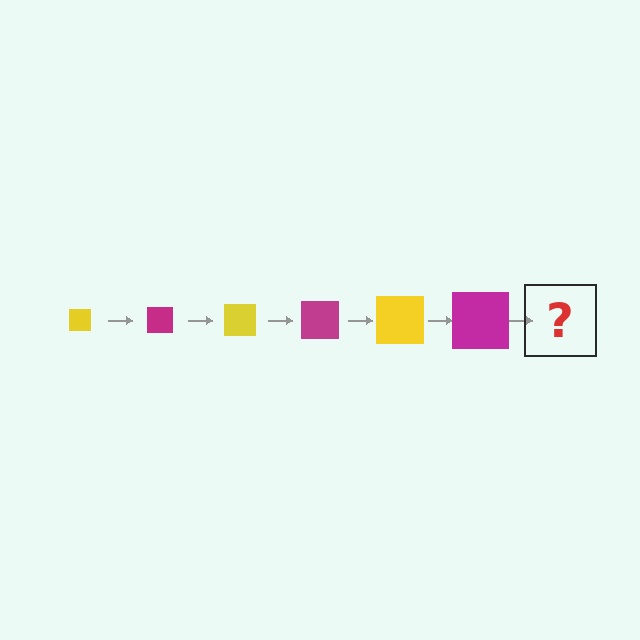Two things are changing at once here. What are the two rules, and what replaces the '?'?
The two rules are that the square grows larger each step and the color cycles through yellow and magenta. The '?' should be a yellow square, larger than the previous one.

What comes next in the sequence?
The next element should be a yellow square, larger than the previous one.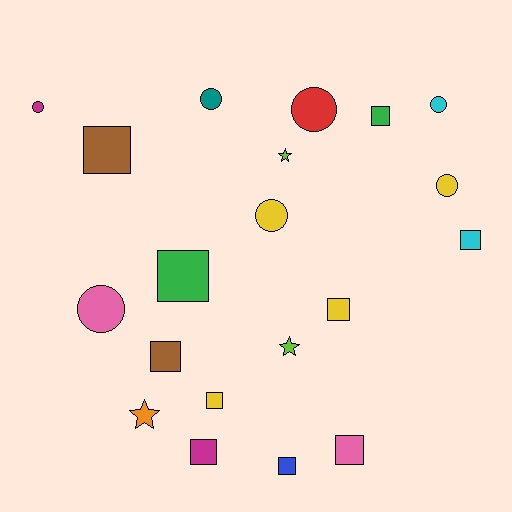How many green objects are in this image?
There are 2 green objects.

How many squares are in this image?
There are 10 squares.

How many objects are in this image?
There are 20 objects.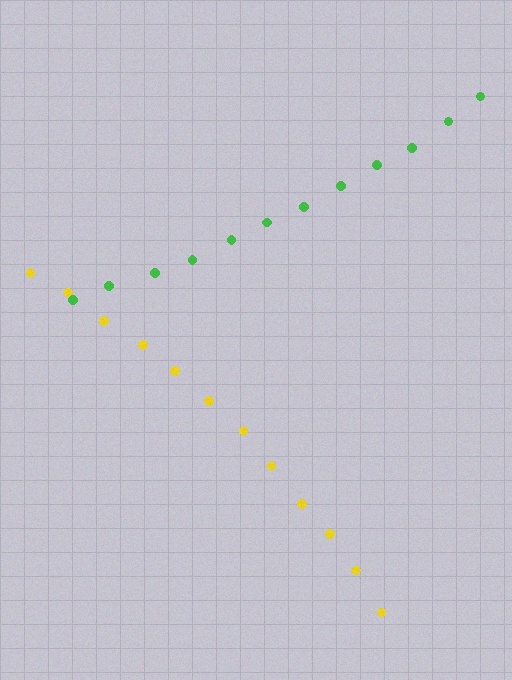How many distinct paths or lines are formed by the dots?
There are 2 distinct paths.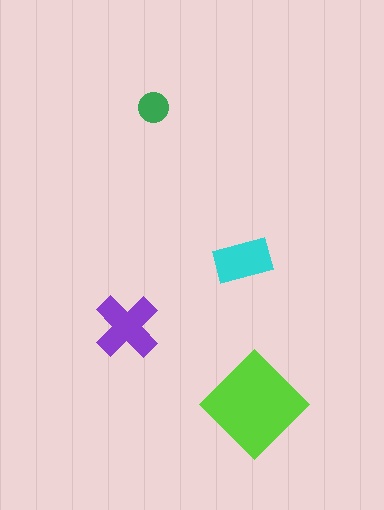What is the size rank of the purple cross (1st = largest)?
2nd.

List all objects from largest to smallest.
The lime diamond, the purple cross, the cyan rectangle, the green circle.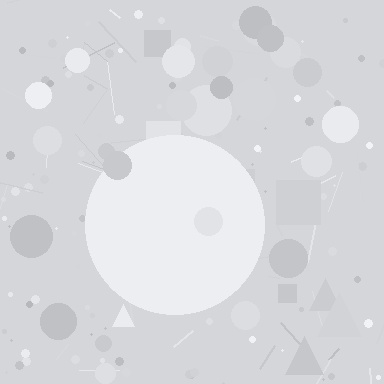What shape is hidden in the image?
A circle is hidden in the image.